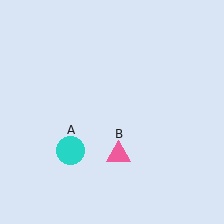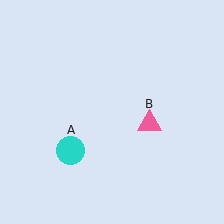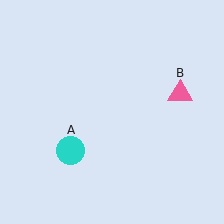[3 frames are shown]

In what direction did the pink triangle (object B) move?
The pink triangle (object B) moved up and to the right.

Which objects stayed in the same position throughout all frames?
Cyan circle (object A) remained stationary.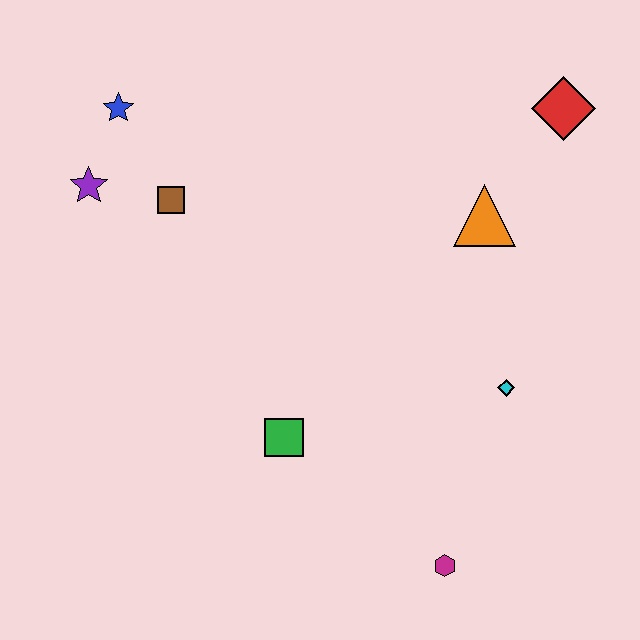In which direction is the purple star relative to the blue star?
The purple star is below the blue star.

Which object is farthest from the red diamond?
The purple star is farthest from the red diamond.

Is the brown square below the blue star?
Yes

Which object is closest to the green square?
The magenta hexagon is closest to the green square.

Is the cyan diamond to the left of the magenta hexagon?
No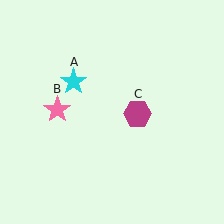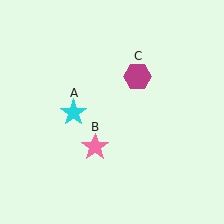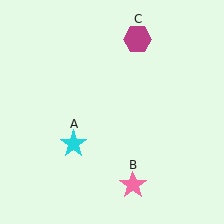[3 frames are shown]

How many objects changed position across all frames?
3 objects changed position: cyan star (object A), pink star (object B), magenta hexagon (object C).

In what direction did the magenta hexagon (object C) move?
The magenta hexagon (object C) moved up.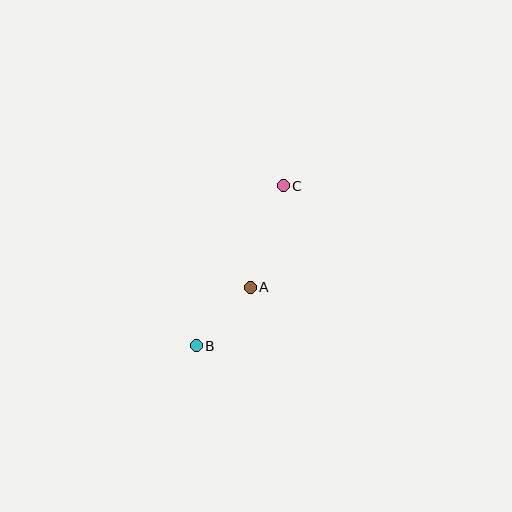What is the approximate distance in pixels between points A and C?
The distance between A and C is approximately 107 pixels.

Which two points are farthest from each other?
Points B and C are farthest from each other.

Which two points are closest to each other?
Points A and B are closest to each other.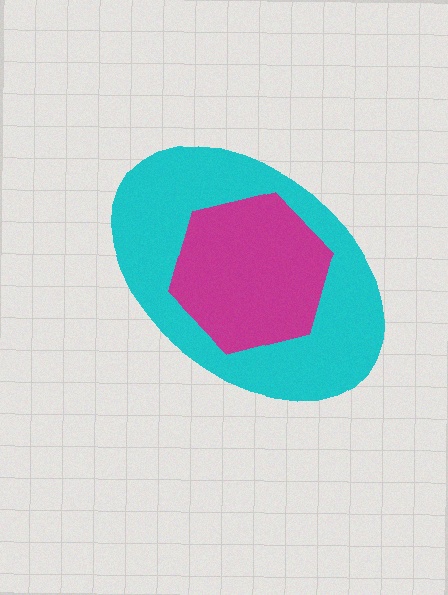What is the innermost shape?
The magenta hexagon.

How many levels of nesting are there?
2.